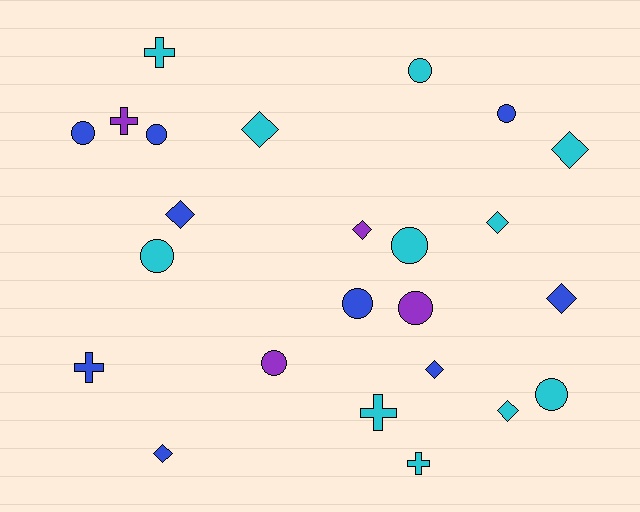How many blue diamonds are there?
There are 4 blue diamonds.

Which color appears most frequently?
Cyan, with 11 objects.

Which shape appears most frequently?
Circle, with 10 objects.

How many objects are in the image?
There are 24 objects.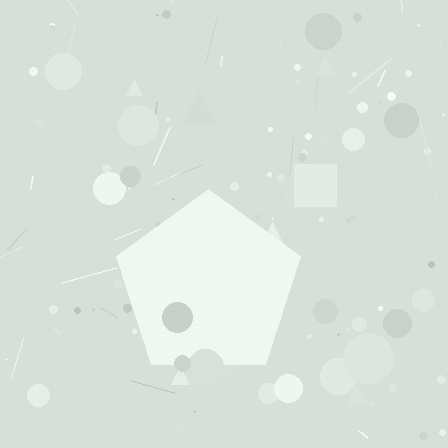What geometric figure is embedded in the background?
A pentagon is embedded in the background.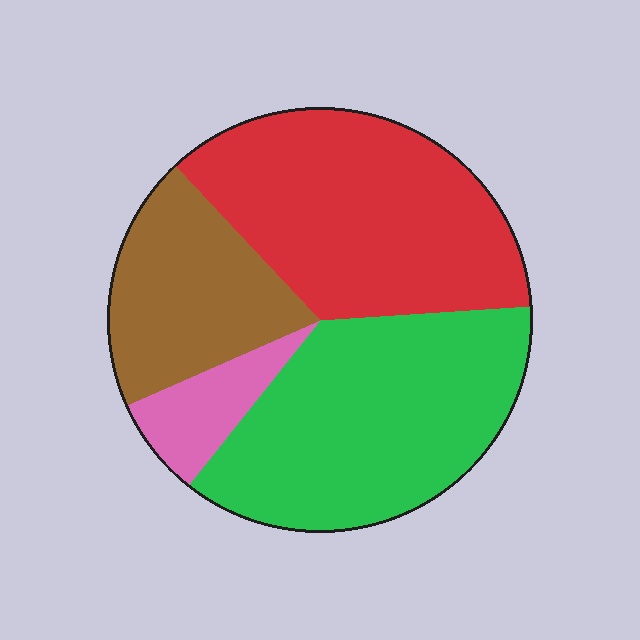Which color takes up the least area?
Pink, at roughly 10%.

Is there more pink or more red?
Red.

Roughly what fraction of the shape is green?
Green covers roughly 35% of the shape.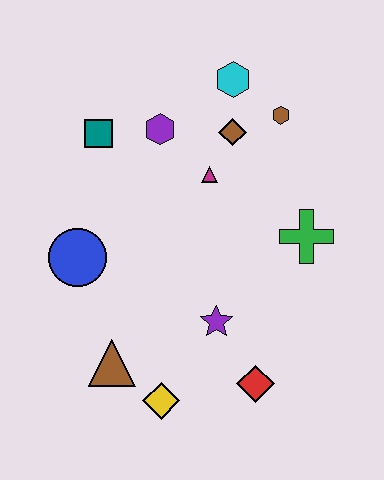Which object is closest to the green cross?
The magenta triangle is closest to the green cross.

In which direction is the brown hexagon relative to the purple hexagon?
The brown hexagon is to the right of the purple hexagon.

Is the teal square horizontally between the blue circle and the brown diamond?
Yes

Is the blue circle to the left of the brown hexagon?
Yes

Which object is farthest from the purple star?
The cyan hexagon is farthest from the purple star.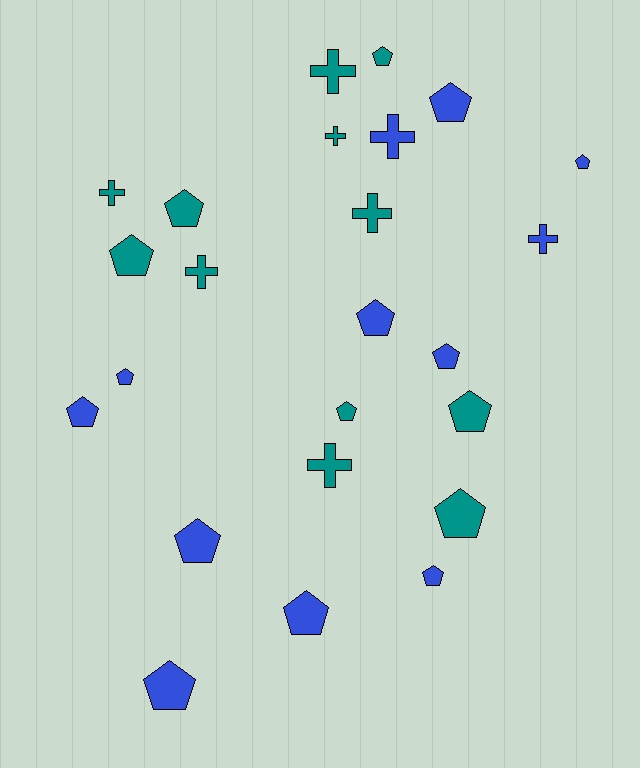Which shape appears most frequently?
Pentagon, with 16 objects.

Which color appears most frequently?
Blue, with 12 objects.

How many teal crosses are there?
There are 6 teal crosses.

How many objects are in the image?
There are 24 objects.